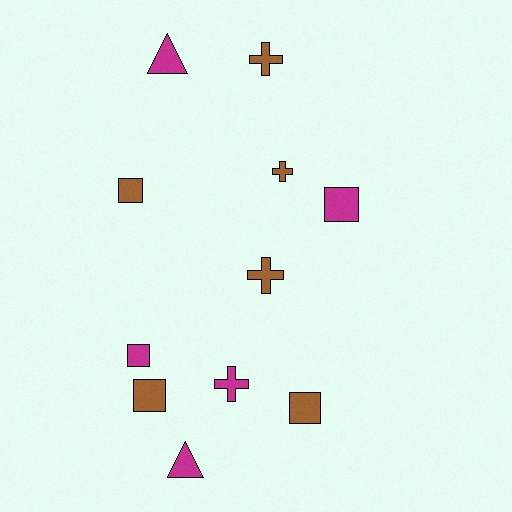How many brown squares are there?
There are 3 brown squares.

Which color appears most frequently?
Brown, with 6 objects.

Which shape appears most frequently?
Square, with 5 objects.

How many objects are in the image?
There are 11 objects.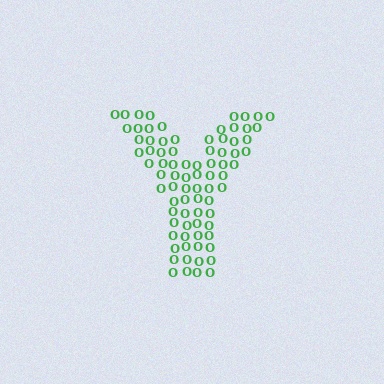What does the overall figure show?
The overall figure shows the letter Y.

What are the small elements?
The small elements are letter O's.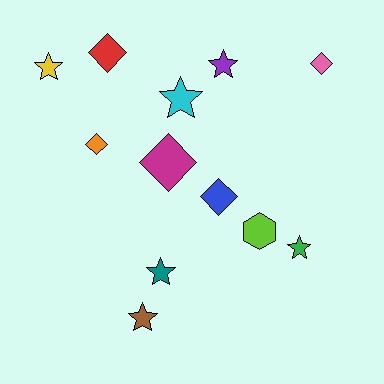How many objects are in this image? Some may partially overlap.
There are 12 objects.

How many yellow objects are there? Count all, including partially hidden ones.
There is 1 yellow object.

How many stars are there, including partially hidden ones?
There are 6 stars.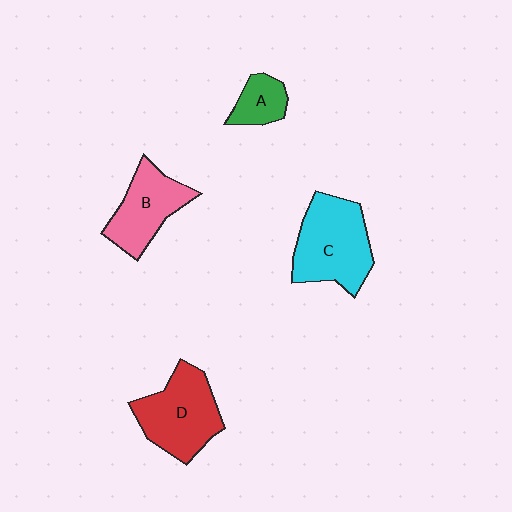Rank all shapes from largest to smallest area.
From largest to smallest: C (cyan), D (red), B (pink), A (green).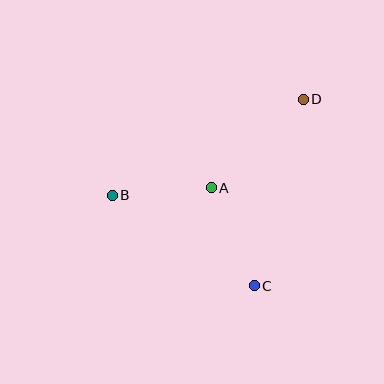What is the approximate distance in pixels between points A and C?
The distance between A and C is approximately 107 pixels.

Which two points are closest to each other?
Points A and B are closest to each other.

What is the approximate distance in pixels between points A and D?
The distance between A and D is approximately 128 pixels.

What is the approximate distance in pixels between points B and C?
The distance between B and C is approximately 168 pixels.